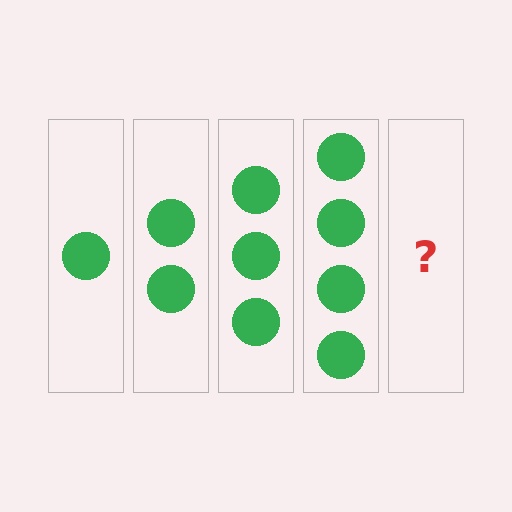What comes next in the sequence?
The next element should be 5 circles.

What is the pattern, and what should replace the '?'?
The pattern is that each step adds one more circle. The '?' should be 5 circles.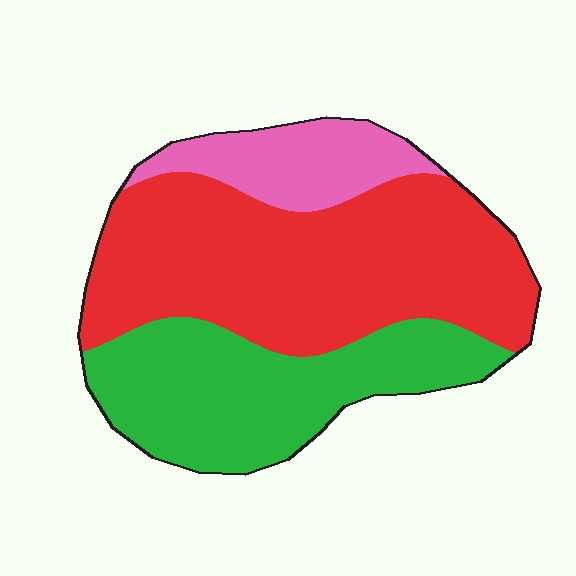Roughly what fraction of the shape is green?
Green takes up about one third (1/3) of the shape.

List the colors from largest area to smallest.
From largest to smallest: red, green, pink.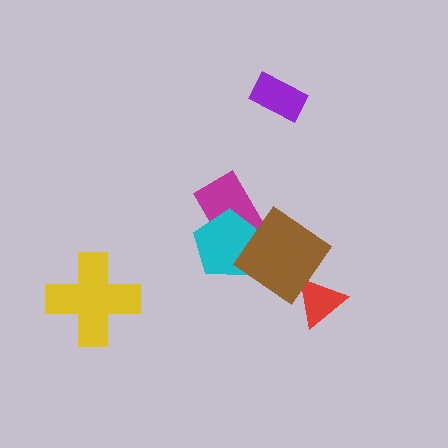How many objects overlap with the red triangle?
1 object overlaps with the red triangle.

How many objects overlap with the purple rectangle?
0 objects overlap with the purple rectangle.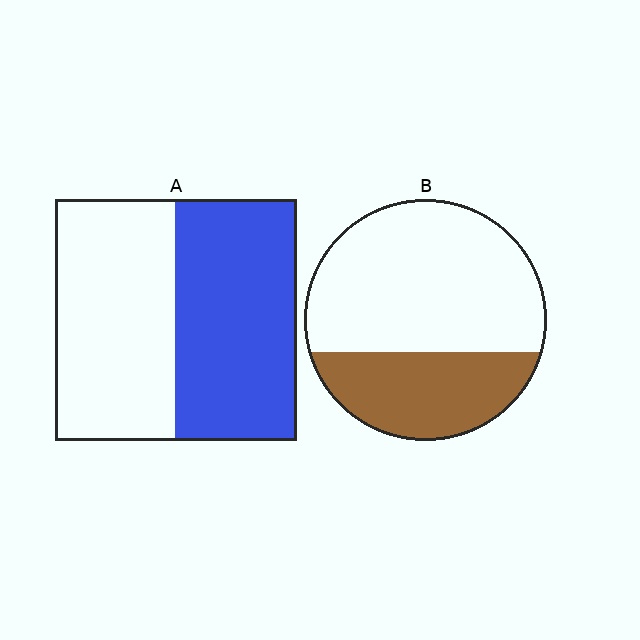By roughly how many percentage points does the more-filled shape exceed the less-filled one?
By roughly 15 percentage points (A over B).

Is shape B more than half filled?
No.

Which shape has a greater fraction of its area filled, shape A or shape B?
Shape A.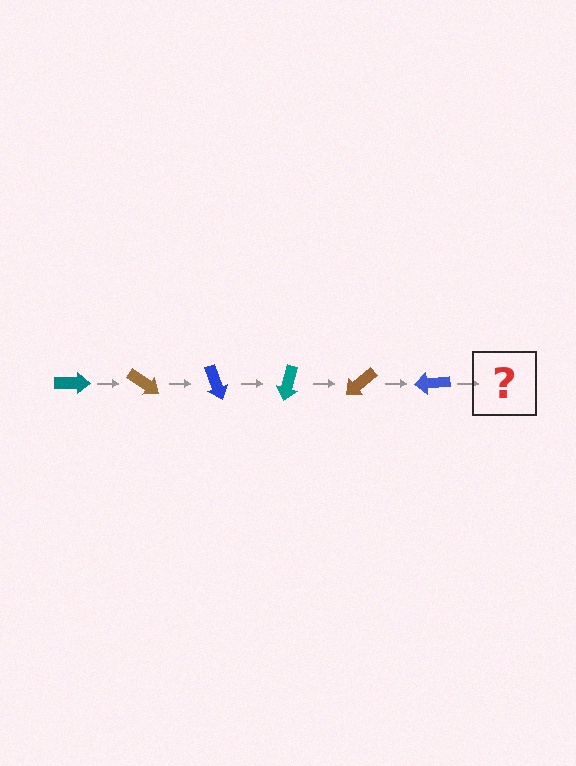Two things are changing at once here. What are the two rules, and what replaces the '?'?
The two rules are that it rotates 35 degrees each step and the color cycles through teal, brown, and blue. The '?' should be a teal arrow, rotated 210 degrees from the start.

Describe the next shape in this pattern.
It should be a teal arrow, rotated 210 degrees from the start.